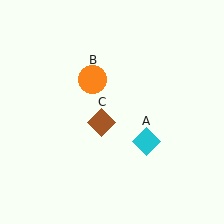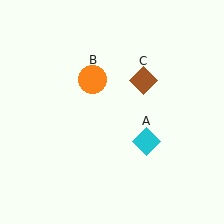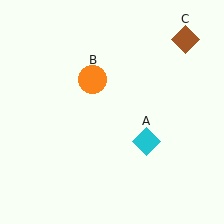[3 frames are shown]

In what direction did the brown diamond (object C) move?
The brown diamond (object C) moved up and to the right.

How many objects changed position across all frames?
1 object changed position: brown diamond (object C).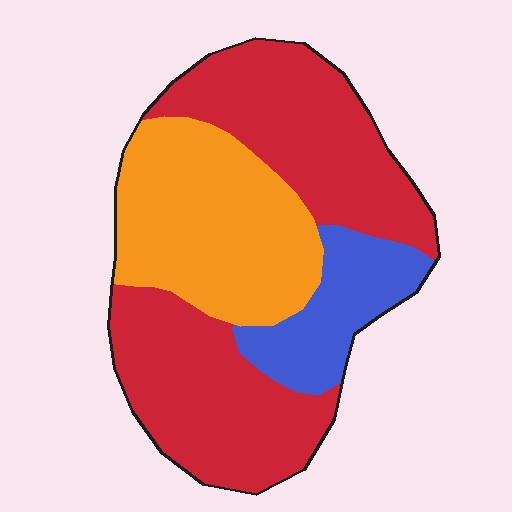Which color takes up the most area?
Red, at roughly 55%.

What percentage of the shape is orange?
Orange takes up about one third (1/3) of the shape.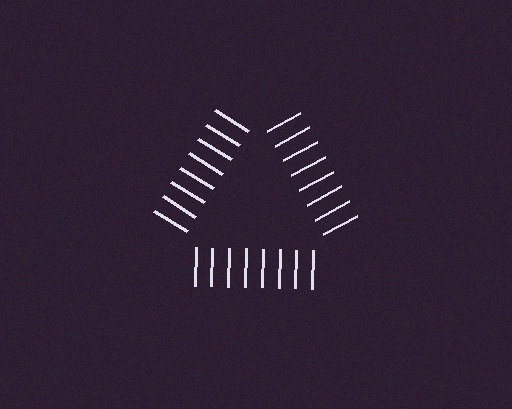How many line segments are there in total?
24 — 8 along each of the 3 edges.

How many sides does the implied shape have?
3 sides — the line-ends trace a triangle.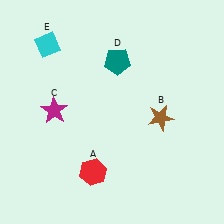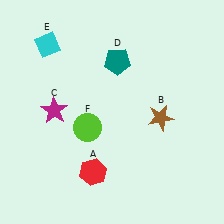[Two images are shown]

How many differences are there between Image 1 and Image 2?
There is 1 difference between the two images.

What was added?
A lime circle (F) was added in Image 2.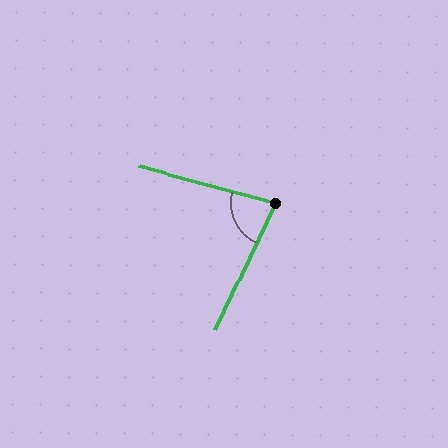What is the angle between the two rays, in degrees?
Approximately 80 degrees.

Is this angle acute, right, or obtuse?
It is acute.